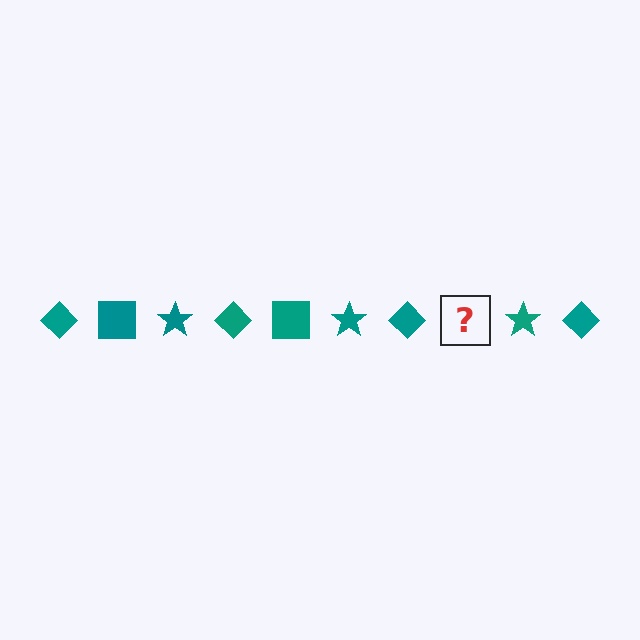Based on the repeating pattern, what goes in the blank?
The blank should be a teal square.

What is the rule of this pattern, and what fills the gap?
The rule is that the pattern cycles through diamond, square, star shapes in teal. The gap should be filled with a teal square.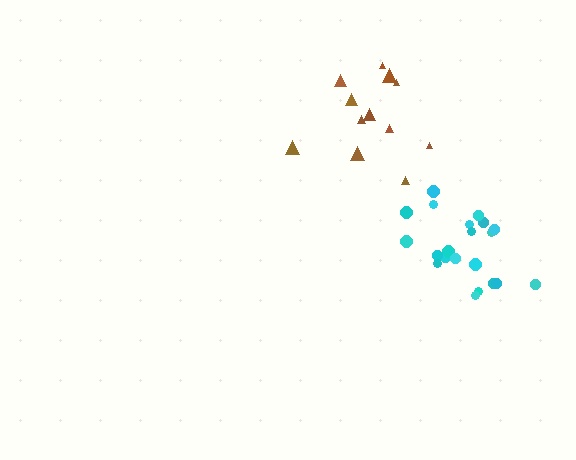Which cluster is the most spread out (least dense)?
Brown.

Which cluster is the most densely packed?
Cyan.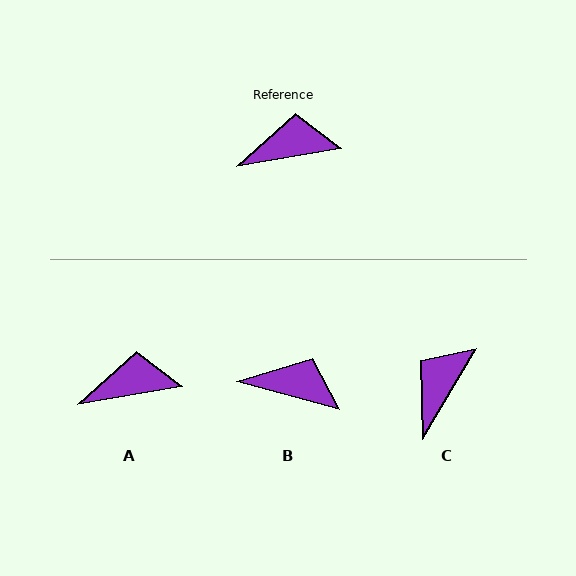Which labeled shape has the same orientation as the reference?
A.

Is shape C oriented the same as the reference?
No, it is off by about 50 degrees.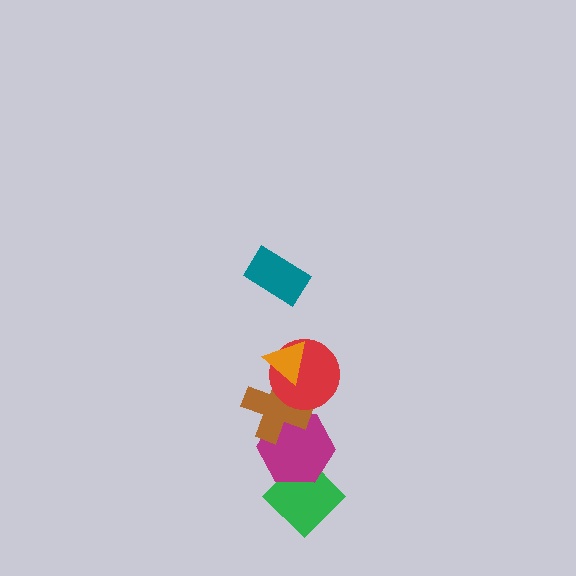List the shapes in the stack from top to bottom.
From top to bottom: the teal rectangle, the orange triangle, the red circle, the brown cross, the magenta hexagon, the green diamond.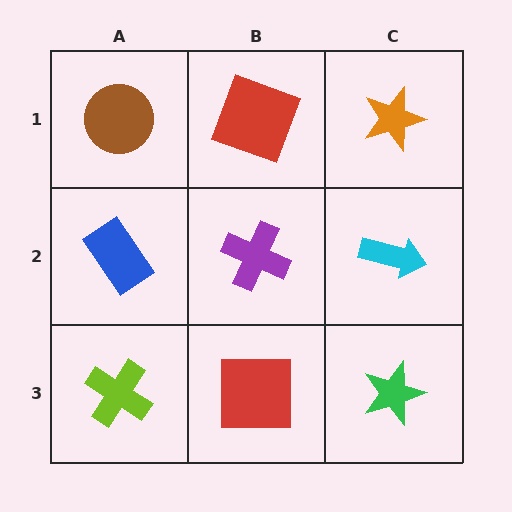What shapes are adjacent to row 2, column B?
A red square (row 1, column B), a red square (row 3, column B), a blue rectangle (row 2, column A), a cyan arrow (row 2, column C).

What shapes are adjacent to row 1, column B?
A purple cross (row 2, column B), a brown circle (row 1, column A), an orange star (row 1, column C).